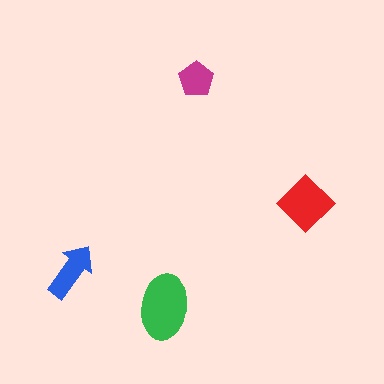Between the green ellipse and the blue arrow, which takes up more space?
The green ellipse.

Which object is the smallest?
The magenta pentagon.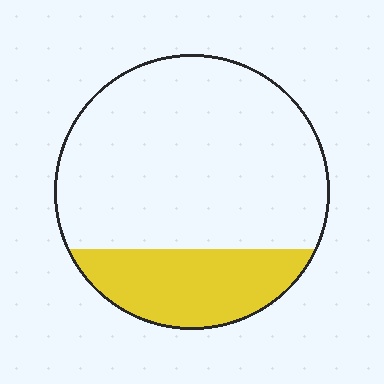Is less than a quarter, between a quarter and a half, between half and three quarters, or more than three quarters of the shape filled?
Less than a quarter.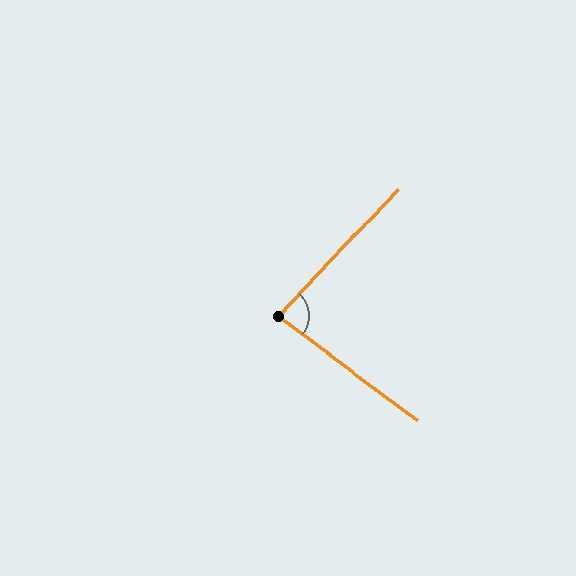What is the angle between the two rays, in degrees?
Approximately 84 degrees.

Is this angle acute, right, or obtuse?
It is acute.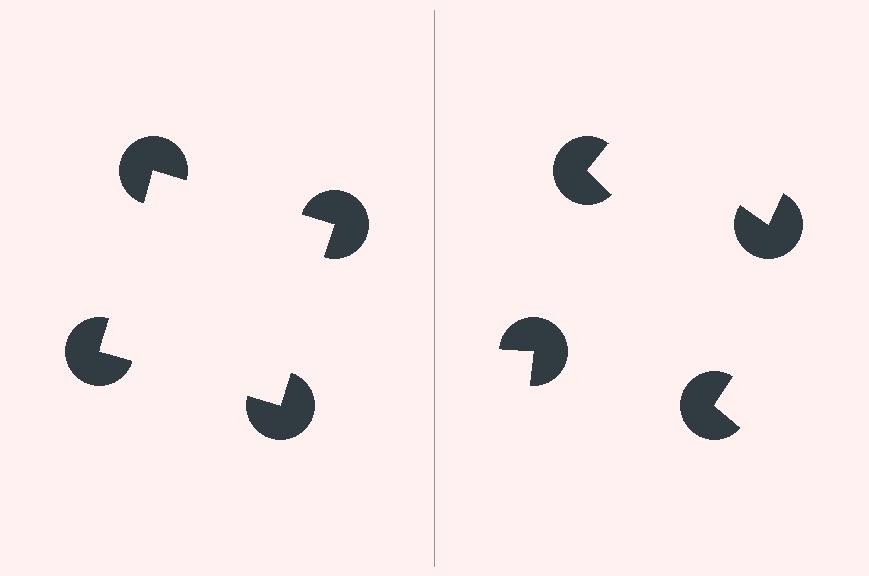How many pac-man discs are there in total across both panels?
8 — 4 on each side.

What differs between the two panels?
The pac-man discs are positioned identically on both sides; only the wedge orientations differ. On the left they align to a square; on the right they are misaligned.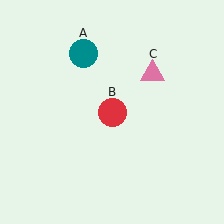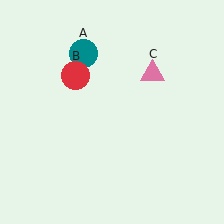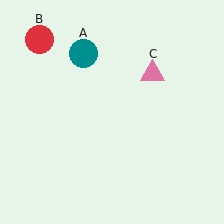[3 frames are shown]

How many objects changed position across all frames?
1 object changed position: red circle (object B).